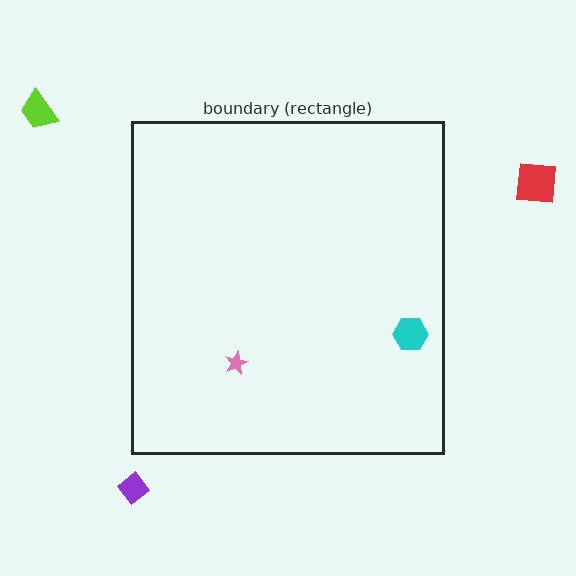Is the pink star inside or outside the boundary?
Inside.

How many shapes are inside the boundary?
2 inside, 3 outside.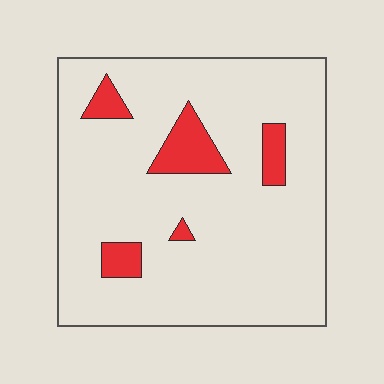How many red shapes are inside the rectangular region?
5.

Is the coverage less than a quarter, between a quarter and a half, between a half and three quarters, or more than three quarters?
Less than a quarter.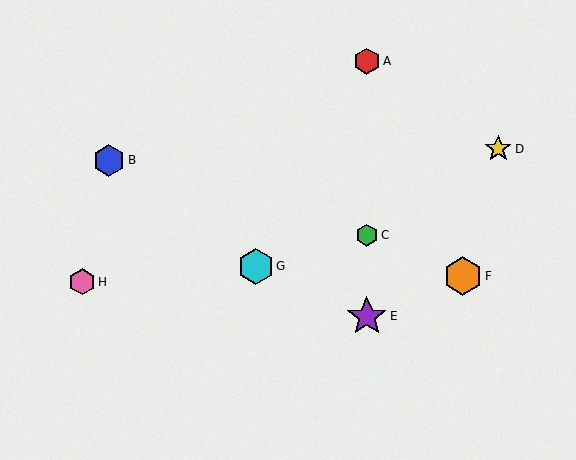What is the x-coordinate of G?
Object G is at x≈256.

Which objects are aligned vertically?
Objects A, C, E are aligned vertically.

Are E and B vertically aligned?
No, E is at x≈367 and B is at x≈109.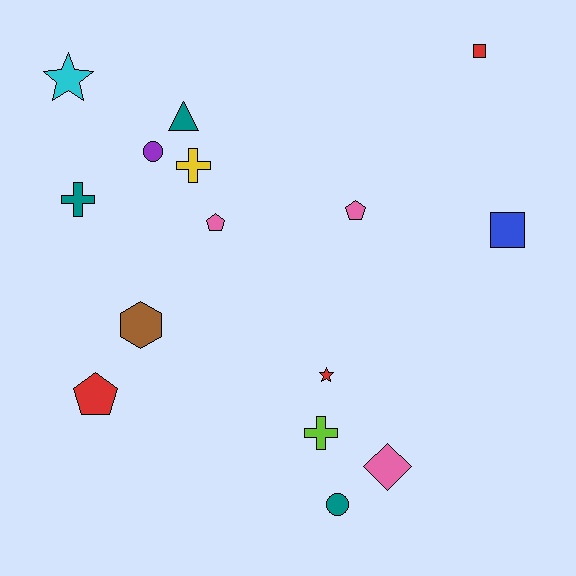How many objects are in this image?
There are 15 objects.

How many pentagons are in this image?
There are 3 pentagons.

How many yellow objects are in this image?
There is 1 yellow object.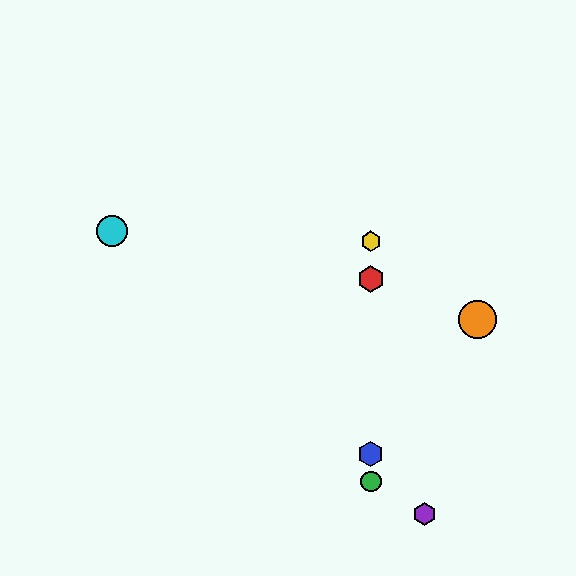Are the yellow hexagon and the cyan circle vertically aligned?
No, the yellow hexagon is at x≈371 and the cyan circle is at x≈112.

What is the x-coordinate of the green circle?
The green circle is at x≈371.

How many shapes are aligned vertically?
4 shapes (the red hexagon, the blue hexagon, the green circle, the yellow hexagon) are aligned vertically.